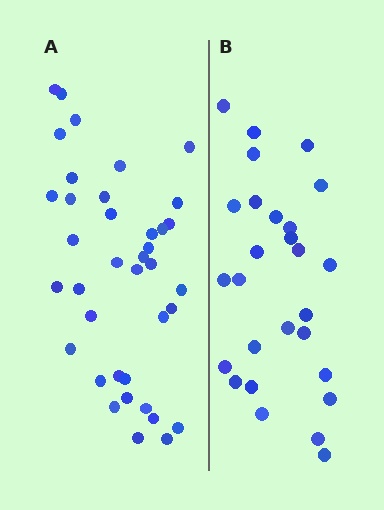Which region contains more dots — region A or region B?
Region A (the left region) has more dots.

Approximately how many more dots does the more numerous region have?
Region A has roughly 12 or so more dots than region B.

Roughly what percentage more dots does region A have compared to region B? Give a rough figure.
About 40% more.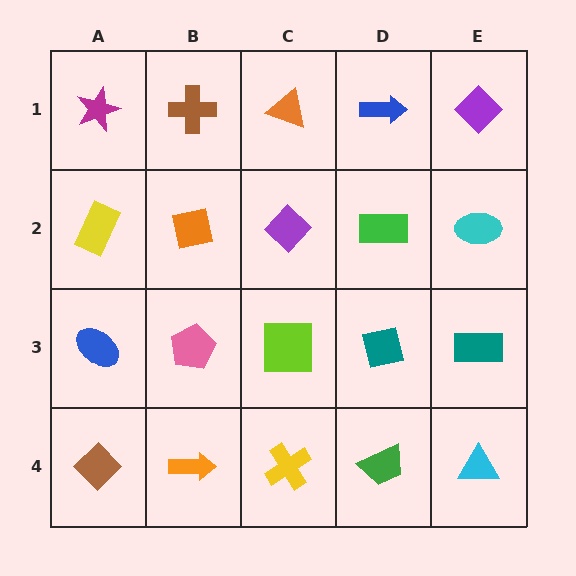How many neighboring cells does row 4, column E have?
2.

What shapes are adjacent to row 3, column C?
A purple diamond (row 2, column C), a yellow cross (row 4, column C), a pink pentagon (row 3, column B), a teal square (row 3, column D).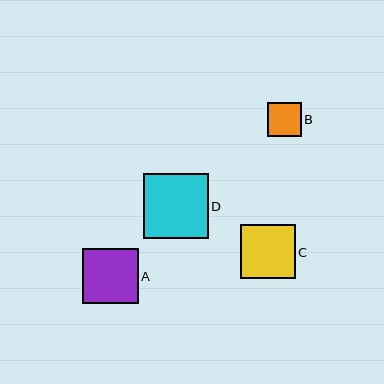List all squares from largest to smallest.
From largest to smallest: D, A, C, B.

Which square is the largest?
Square D is the largest with a size of approximately 65 pixels.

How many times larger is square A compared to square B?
Square A is approximately 1.6 times the size of square B.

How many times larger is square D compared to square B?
Square D is approximately 1.9 times the size of square B.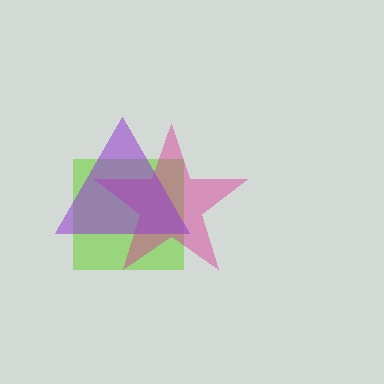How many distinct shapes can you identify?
There are 3 distinct shapes: a lime square, a magenta star, a purple triangle.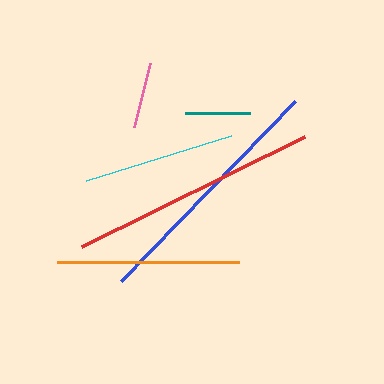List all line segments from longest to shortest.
From longest to shortest: blue, red, orange, cyan, pink, teal.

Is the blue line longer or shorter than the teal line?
The blue line is longer than the teal line.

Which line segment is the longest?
The blue line is the longest at approximately 250 pixels.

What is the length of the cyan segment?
The cyan segment is approximately 152 pixels long.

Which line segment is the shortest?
The teal line is the shortest at approximately 65 pixels.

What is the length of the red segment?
The red segment is approximately 249 pixels long.